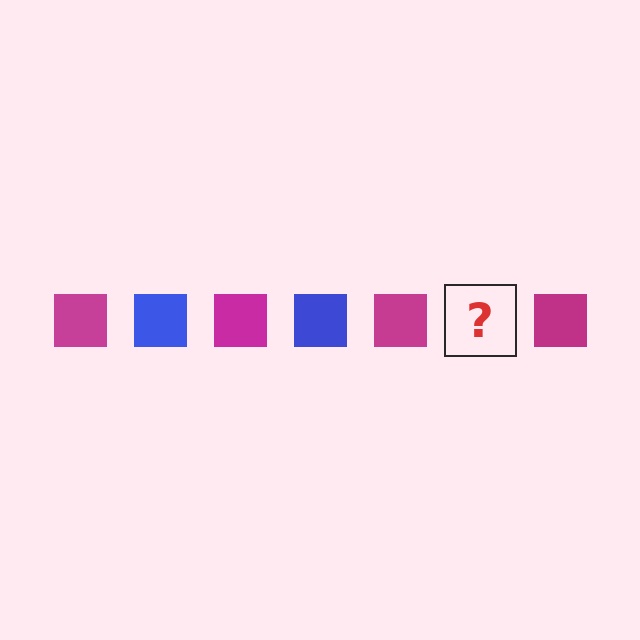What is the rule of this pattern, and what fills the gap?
The rule is that the pattern cycles through magenta, blue squares. The gap should be filled with a blue square.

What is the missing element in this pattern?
The missing element is a blue square.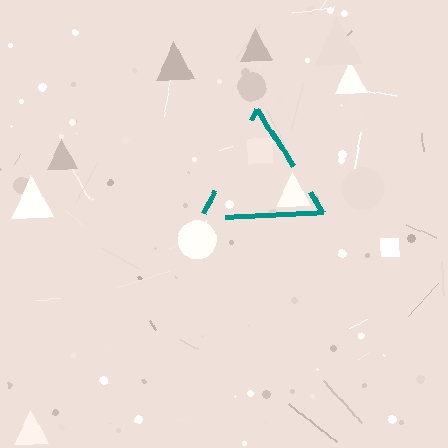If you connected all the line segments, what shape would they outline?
They would outline a triangle.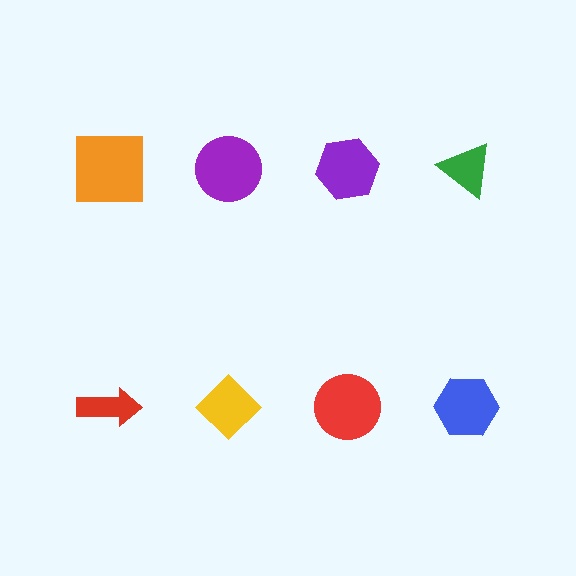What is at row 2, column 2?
A yellow diamond.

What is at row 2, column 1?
A red arrow.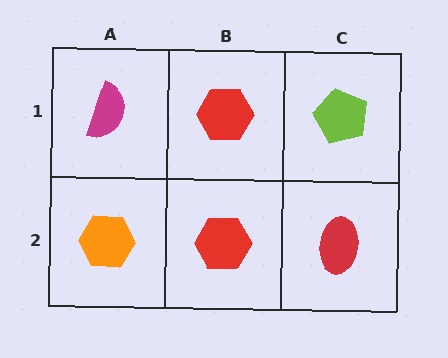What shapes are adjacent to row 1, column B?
A red hexagon (row 2, column B), a magenta semicircle (row 1, column A), a lime pentagon (row 1, column C).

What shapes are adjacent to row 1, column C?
A red ellipse (row 2, column C), a red hexagon (row 1, column B).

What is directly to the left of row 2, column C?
A red hexagon.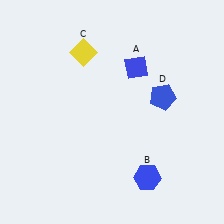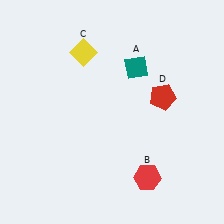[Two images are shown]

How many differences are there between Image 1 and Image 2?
There are 3 differences between the two images.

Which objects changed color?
A changed from blue to teal. B changed from blue to red. D changed from blue to red.